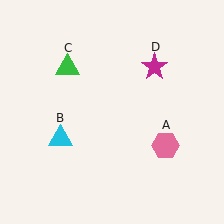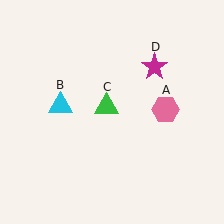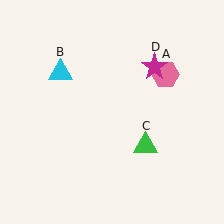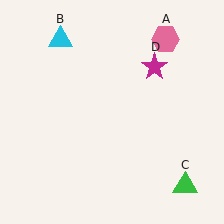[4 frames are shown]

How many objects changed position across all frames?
3 objects changed position: pink hexagon (object A), cyan triangle (object B), green triangle (object C).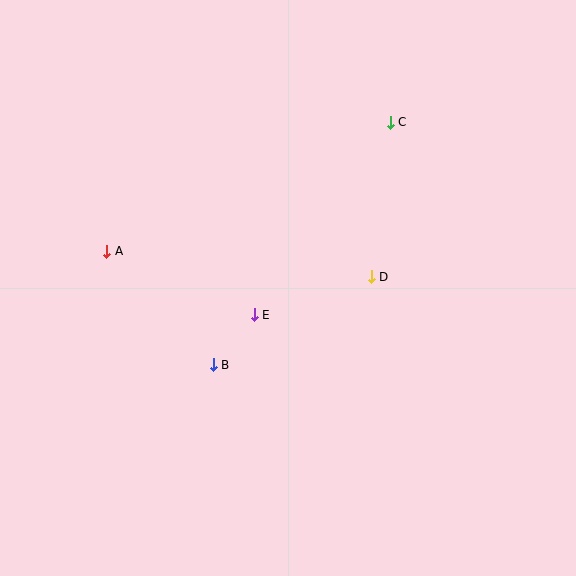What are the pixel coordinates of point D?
Point D is at (371, 277).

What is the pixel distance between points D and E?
The distance between D and E is 123 pixels.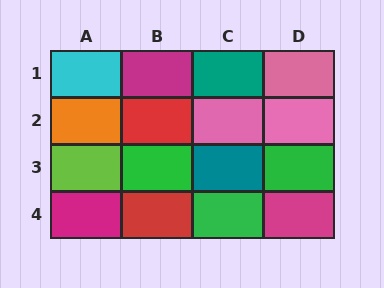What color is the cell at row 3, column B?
Green.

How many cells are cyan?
1 cell is cyan.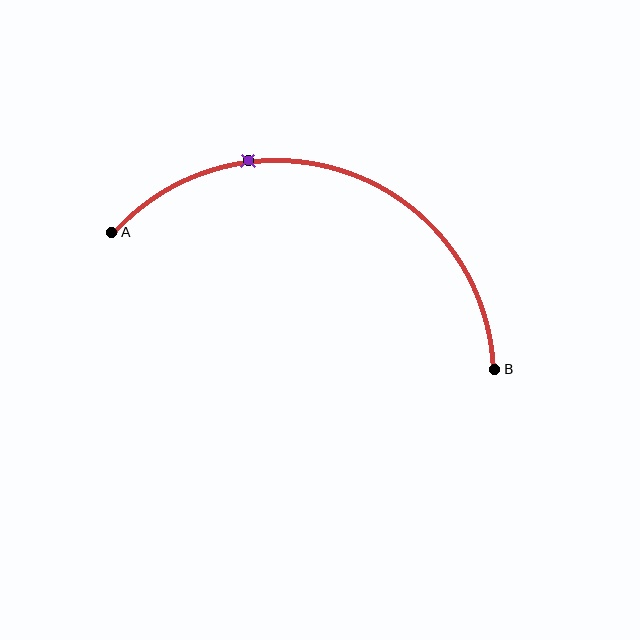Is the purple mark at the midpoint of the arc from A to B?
No. The purple mark lies on the arc but is closer to endpoint A. The arc midpoint would be at the point on the curve equidistant along the arc from both A and B.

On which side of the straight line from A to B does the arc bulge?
The arc bulges above the straight line connecting A and B.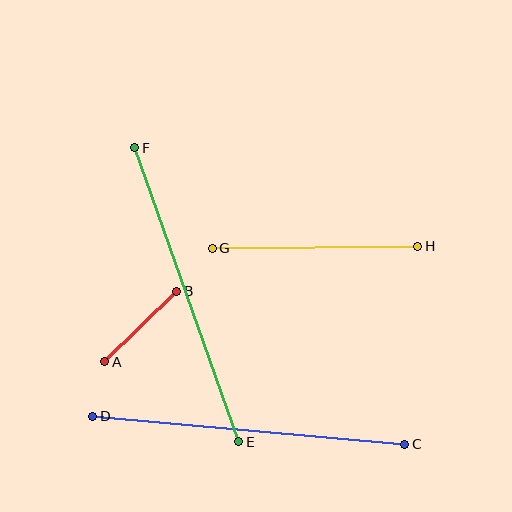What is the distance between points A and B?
The distance is approximately 101 pixels.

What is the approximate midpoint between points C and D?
The midpoint is at approximately (249, 430) pixels.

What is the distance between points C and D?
The distance is approximately 313 pixels.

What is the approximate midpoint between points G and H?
The midpoint is at approximately (315, 247) pixels.